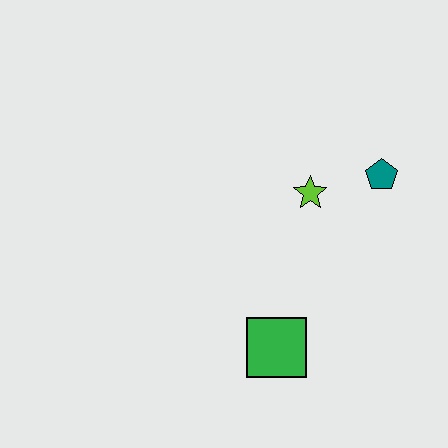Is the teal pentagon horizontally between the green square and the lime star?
No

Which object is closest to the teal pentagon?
The lime star is closest to the teal pentagon.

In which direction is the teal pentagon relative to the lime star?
The teal pentagon is to the right of the lime star.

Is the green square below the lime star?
Yes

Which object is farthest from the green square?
The teal pentagon is farthest from the green square.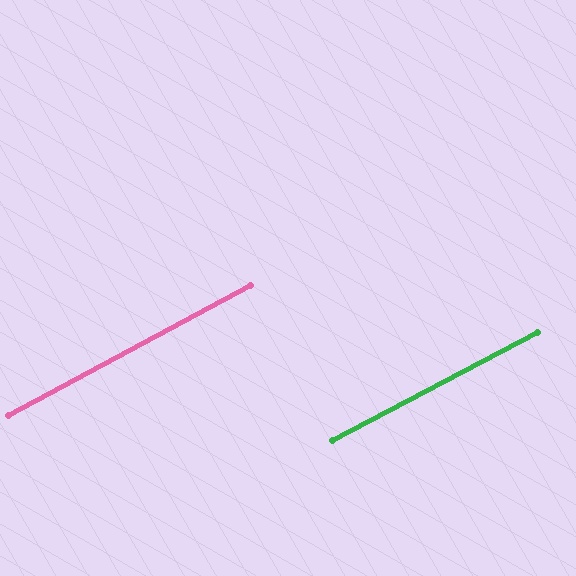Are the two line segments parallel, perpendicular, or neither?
Parallel — their directions differ by only 0.4°.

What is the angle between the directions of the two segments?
Approximately 0 degrees.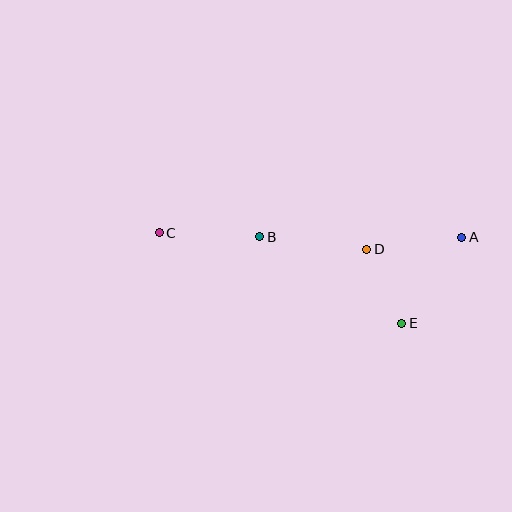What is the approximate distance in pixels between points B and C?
The distance between B and C is approximately 100 pixels.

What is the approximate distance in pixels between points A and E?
The distance between A and E is approximately 105 pixels.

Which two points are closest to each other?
Points D and E are closest to each other.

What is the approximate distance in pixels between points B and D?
The distance between B and D is approximately 108 pixels.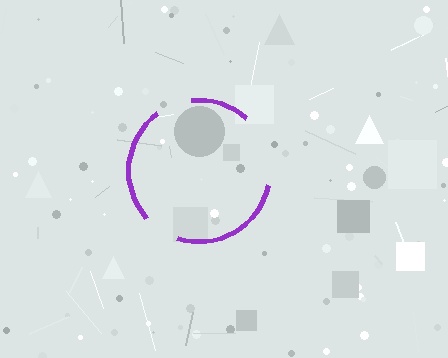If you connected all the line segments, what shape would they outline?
They would outline a circle.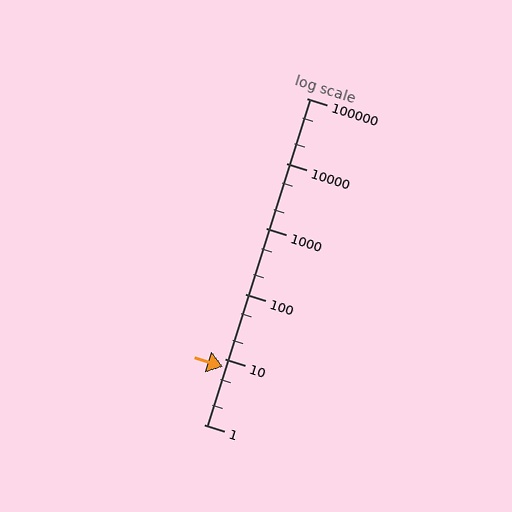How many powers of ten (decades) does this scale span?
The scale spans 5 decades, from 1 to 100000.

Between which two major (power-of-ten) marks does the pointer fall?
The pointer is between 1 and 10.